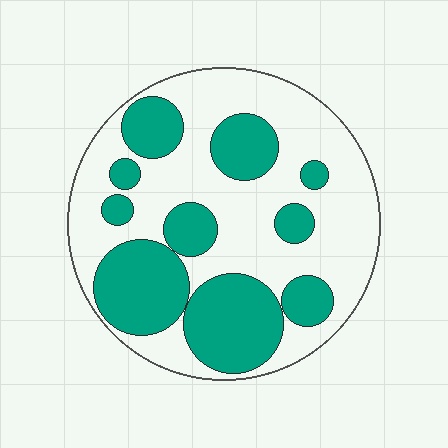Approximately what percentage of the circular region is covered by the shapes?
Approximately 40%.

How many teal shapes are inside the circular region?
10.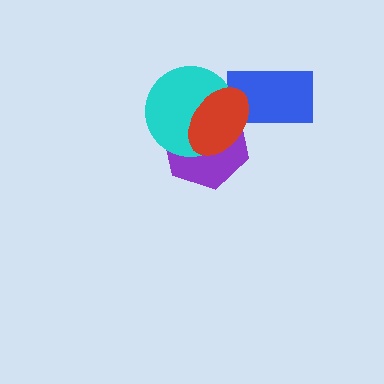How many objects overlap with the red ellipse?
3 objects overlap with the red ellipse.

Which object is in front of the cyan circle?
The red ellipse is in front of the cyan circle.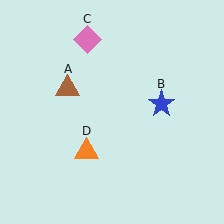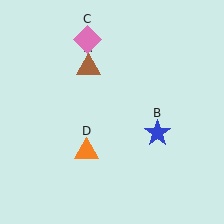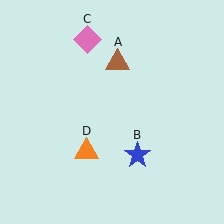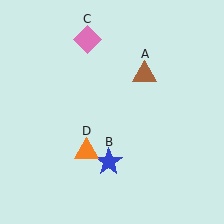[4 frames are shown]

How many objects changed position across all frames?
2 objects changed position: brown triangle (object A), blue star (object B).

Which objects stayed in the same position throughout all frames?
Pink diamond (object C) and orange triangle (object D) remained stationary.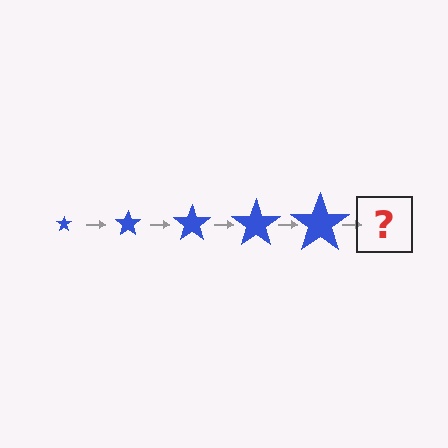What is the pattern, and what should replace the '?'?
The pattern is that the star gets progressively larger each step. The '?' should be a blue star, larger than the previous one.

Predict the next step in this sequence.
The next step is a blue star, larger than the previous one.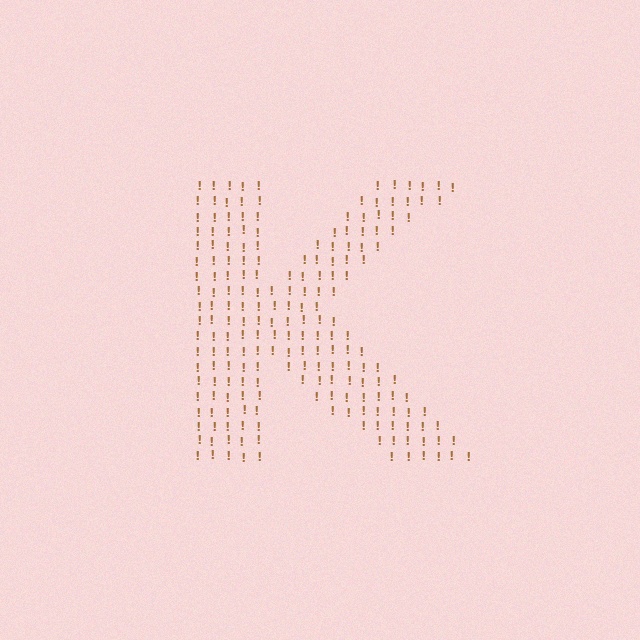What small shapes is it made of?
It is made of small exclamation marks.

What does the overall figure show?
The overall figure shows the letter K.